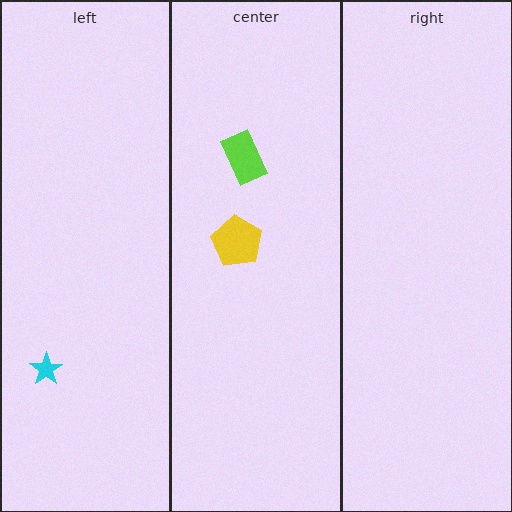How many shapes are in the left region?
1.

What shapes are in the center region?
The lime rectangle, the yellow pentagon.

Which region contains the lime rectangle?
The center region.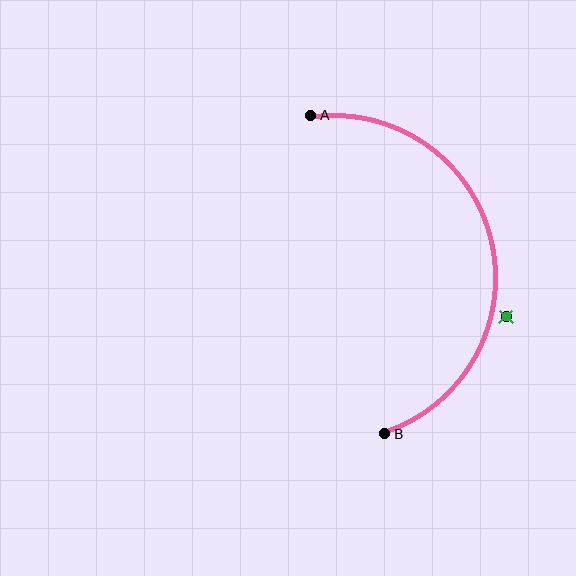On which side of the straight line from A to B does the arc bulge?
The arc bulges to the right of the straight line connecting A and B.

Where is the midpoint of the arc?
The arc midpoint is the point on the curve farthest from the straight line joining A and B. It sits to the right of that line.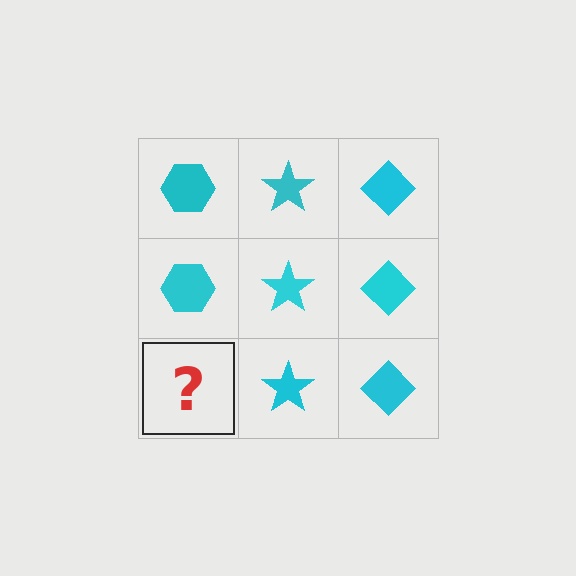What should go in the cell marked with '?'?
The missing cell should contain a cyan hexagon.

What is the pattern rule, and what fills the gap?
The rule is that each column has a consistent shape. The gap should be filled with a cyan hexagon.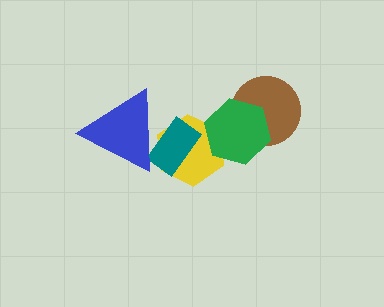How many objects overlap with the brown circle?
1 object overlaps with the brown circle.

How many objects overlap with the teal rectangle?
2 objects overlap with the teal rectangle.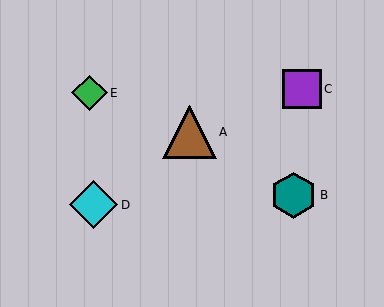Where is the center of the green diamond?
The center of the green diamond is at (90, 93).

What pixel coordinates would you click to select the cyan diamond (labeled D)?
Click at (93, 205) to select the cyan diamond D.